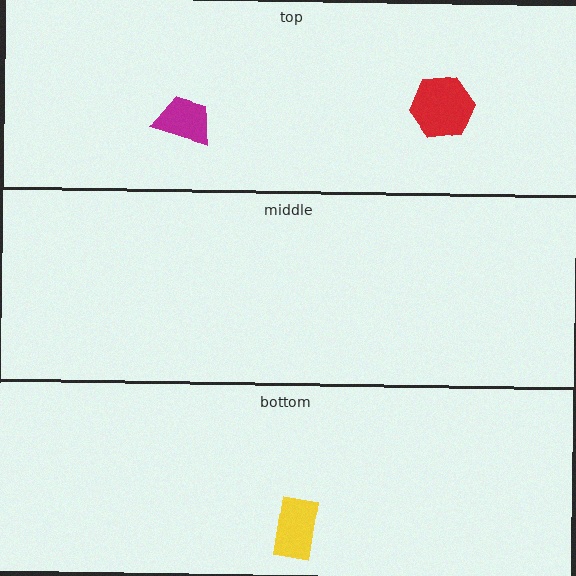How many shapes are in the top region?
2.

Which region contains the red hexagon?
The top region.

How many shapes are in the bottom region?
1.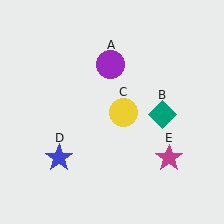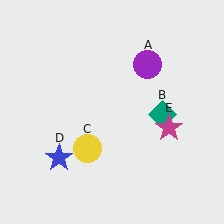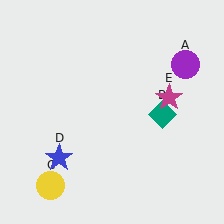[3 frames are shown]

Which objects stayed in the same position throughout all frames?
Teal diamond (object B) and blue star (object D) remained stationary.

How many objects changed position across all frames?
3 objects changed position: purple circle (object A), yellow circle (object C), magenta star (object E).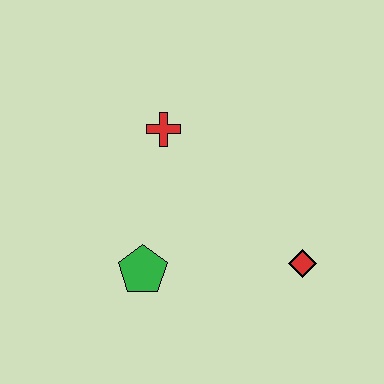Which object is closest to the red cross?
The green pentagon is closest to the red cross.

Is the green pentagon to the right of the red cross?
No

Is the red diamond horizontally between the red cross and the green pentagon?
No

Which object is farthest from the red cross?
The red diamond is farthest from the red cross.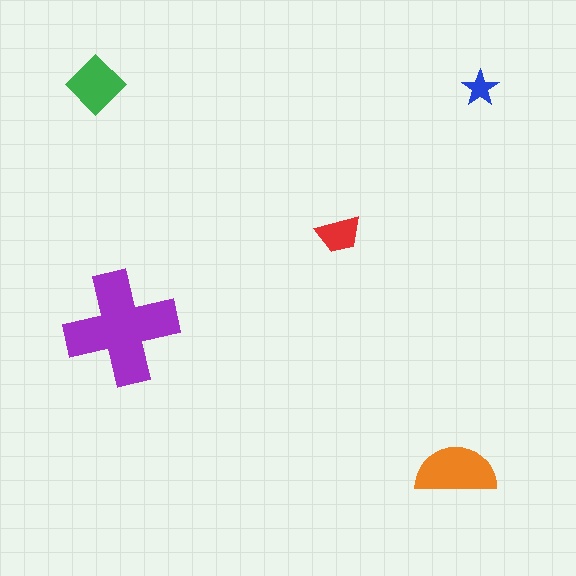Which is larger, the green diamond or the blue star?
The green diamond.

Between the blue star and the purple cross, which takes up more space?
The purple cross.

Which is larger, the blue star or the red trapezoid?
The red trapezoid.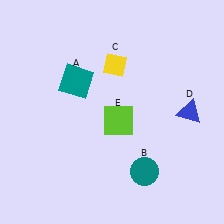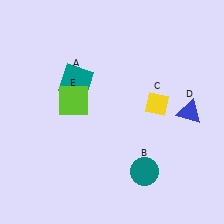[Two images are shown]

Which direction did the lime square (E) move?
The lime square (E) moved left.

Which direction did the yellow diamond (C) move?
The yellow diamond (C) moved right.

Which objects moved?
The objects that moved are: the yellow diamond (C), the lime square (E).